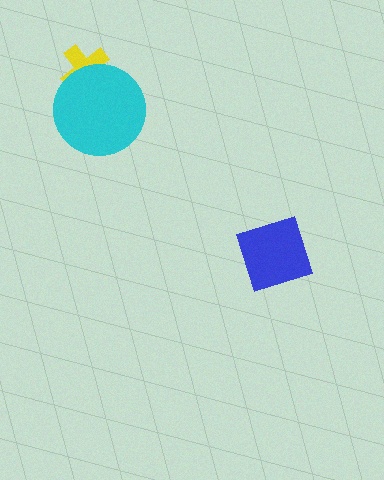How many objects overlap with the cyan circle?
1 object overlaps with the cyan circle.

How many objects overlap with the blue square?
0 objects overlap with the blue square.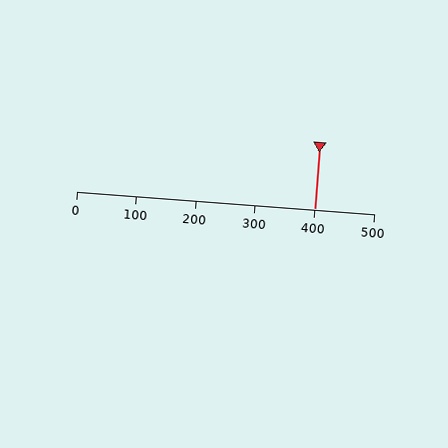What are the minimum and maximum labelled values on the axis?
The axis runs from 0 to 500.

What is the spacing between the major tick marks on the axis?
The major ticks are spaced 100 apart.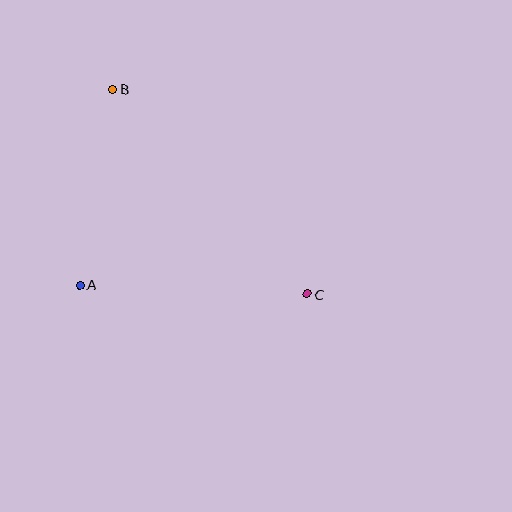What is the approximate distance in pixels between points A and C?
The distance between A and C is approximately 228 pixels.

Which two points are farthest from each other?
Points B and C are farthest from each other.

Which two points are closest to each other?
Points A and B are closest to each other.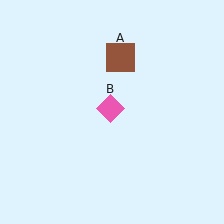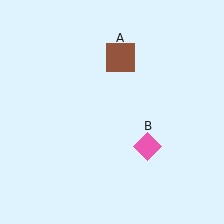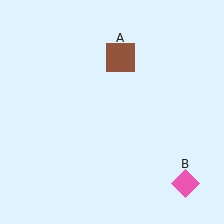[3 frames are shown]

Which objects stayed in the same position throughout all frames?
Brown square (object A) remained stationary.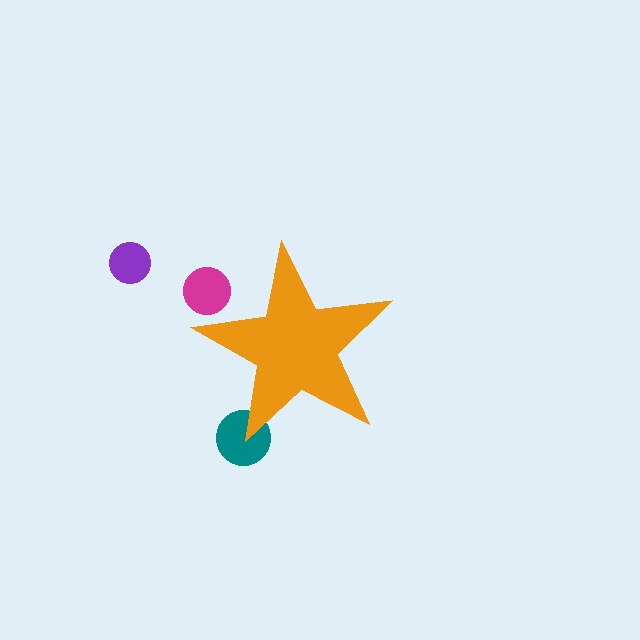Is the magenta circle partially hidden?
Yes, the magenta circle is partially hidden behind the orange star.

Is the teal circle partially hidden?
Yes, the teal circle is partially hidden behind the orange star.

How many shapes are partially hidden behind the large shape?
2 shapes are partially hidden.